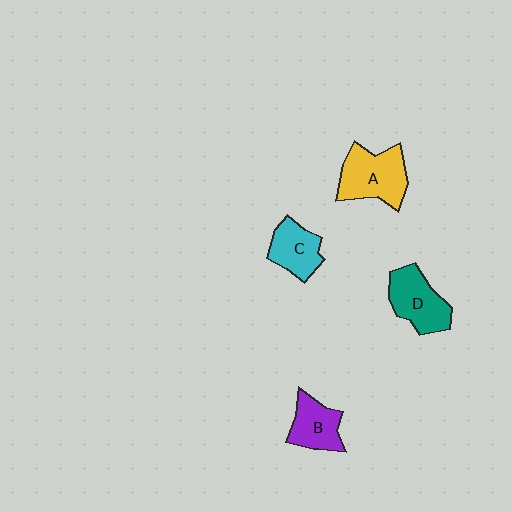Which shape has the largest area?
Shape A (yellow).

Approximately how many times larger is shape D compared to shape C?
Approximately 1.3 times.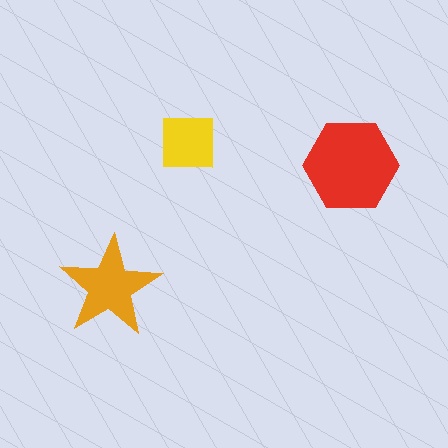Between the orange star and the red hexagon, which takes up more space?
The red hexagon.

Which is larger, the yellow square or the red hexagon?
The red hexagon.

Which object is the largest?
The red hexagon.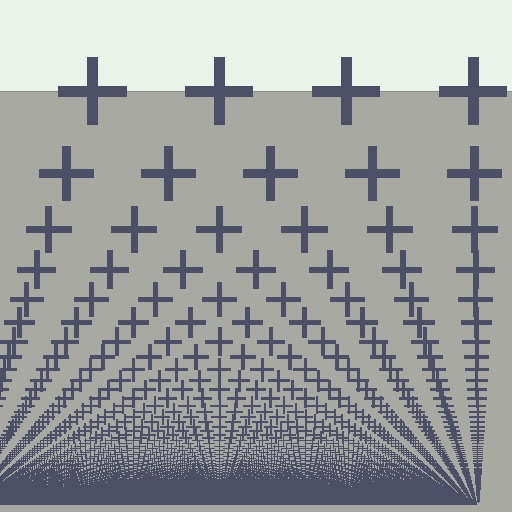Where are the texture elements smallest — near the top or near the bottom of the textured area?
Near the bottom.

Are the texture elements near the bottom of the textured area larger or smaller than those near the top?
Smaller. The gradient is inverted — elements near the bottom are smaller and denser.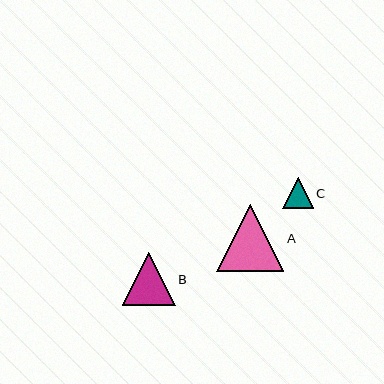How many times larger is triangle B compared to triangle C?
Triangle B is approximately 1.7 times the size of triangle C.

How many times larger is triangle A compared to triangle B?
Triangle A is approximately 1.3 times the size of triangle B.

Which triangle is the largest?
Triangle A is the largest with a size of approximately 67 pixels.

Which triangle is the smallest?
Triangle C is the smallest with a size of approximately 30 pixels.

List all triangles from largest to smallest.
From largest to smallest: A, B, C.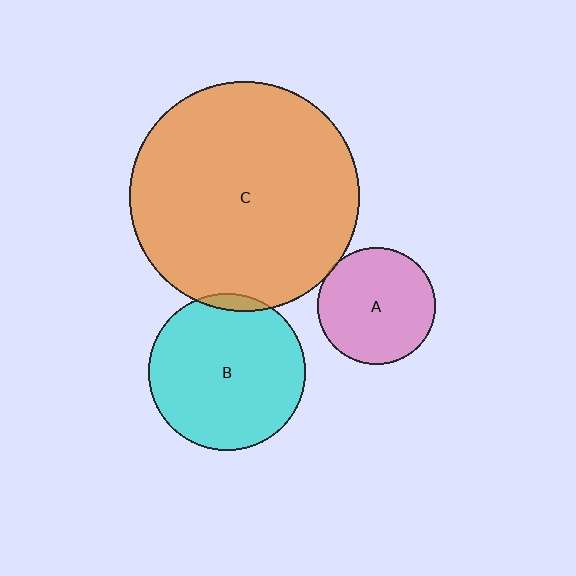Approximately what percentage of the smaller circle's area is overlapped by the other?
Approximately 5%.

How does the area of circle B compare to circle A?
Approximately 1.8 times.